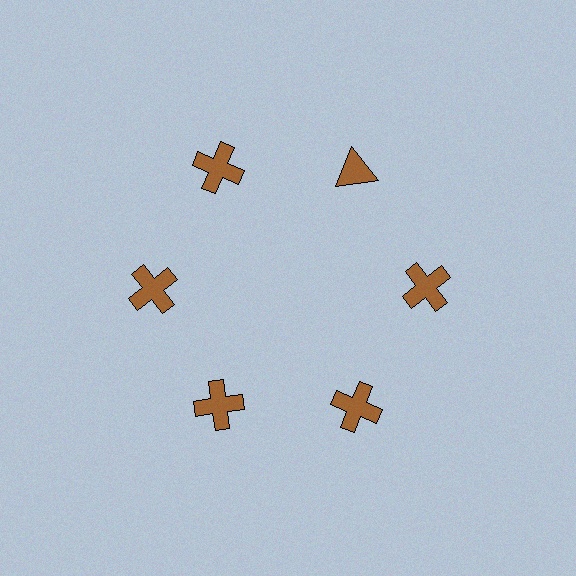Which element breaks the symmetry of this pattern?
The brown triangle at roughly the 1 o'clock position breaks the symmetry. All other shapes are brown crosses.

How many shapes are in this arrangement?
There are 6 shapes arranged in a ring pattern.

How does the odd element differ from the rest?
It has a different shape: triangle instead of cross.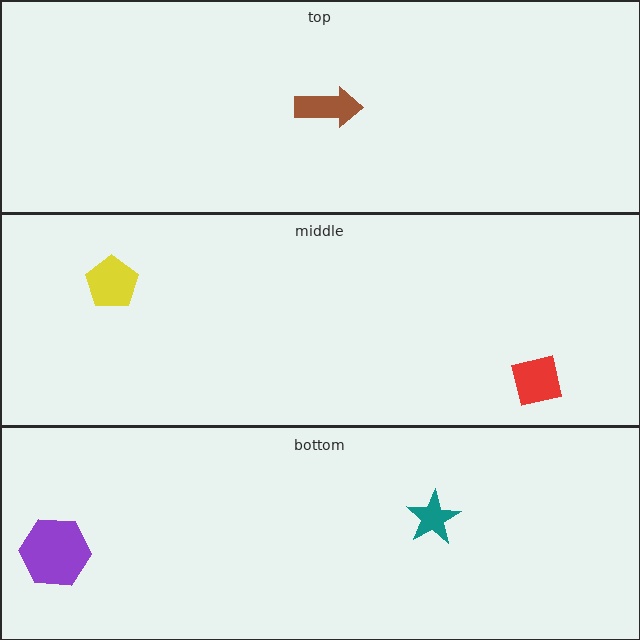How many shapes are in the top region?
1.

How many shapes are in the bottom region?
2.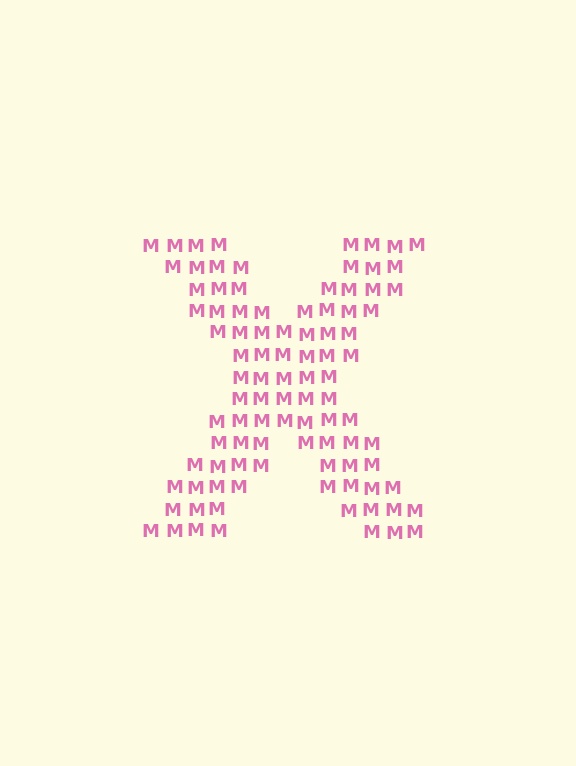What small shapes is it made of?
It is made of small letter M's.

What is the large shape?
The large shape is the letter X.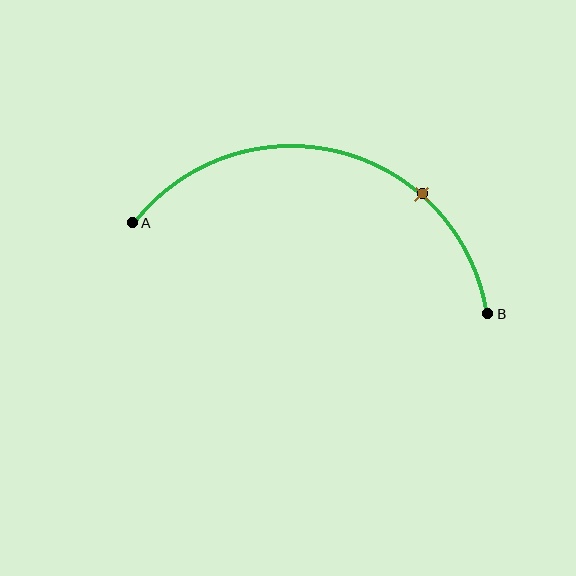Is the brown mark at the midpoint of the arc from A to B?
No. The brown mark lies on the arc but is closer to endpoint B. The arc midpoint would be at the point on the curve equidistant along the arc from both A and B.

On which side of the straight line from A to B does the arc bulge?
The arc bulges above the straight line connecting A and B.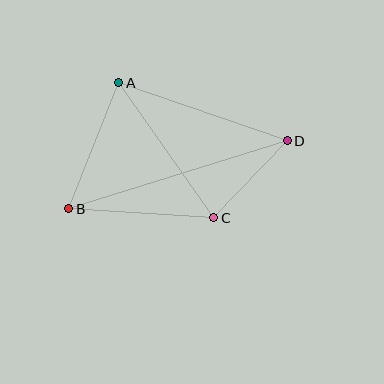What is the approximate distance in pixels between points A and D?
The distance between A and D is approximately 178 pixels.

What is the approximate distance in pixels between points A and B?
The distance between A and B is approximately 135 pixels.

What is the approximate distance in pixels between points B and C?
The distance between B and C is approximately 145 pixels.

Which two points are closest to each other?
Points C and D are closest to each other.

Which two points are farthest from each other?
Points B and D are farthest from each other.